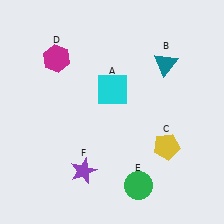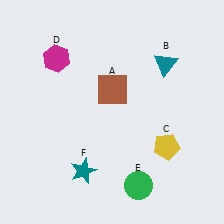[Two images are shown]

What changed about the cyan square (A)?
In Image 1, A is cyan. In Image 2, it changed to brown.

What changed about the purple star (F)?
In Image 1, F is purple. In Image 2, it changed to teal.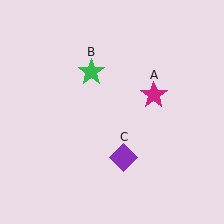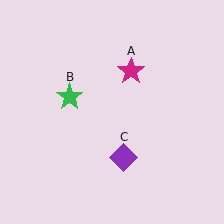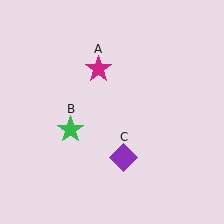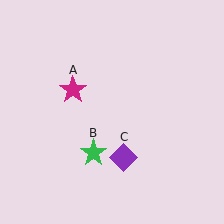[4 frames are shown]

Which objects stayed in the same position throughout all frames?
Purple diamond (object C) remained stationary.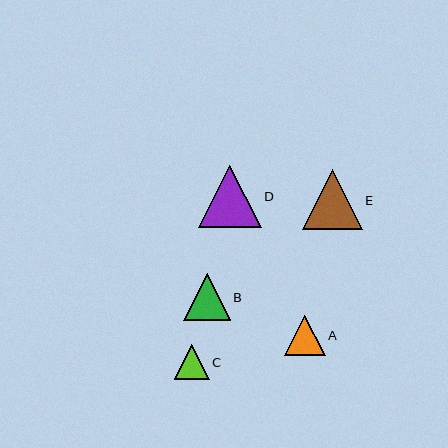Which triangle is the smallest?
Triangle C is the smallest with a size of approximately 35 pixels.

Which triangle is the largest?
Triangle D is the largest with a size of approximately 63 pixels.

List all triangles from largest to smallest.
From largest to smallest: D, E, B, A, C.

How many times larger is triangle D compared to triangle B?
Triangle D is approximately 1.3 times the size of triangle B.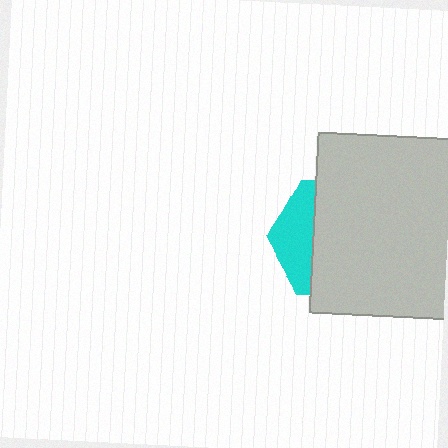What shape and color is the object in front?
The object in front is a light gray rectangle.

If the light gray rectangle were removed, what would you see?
You would see the complete cyan hexagon.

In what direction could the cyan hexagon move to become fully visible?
The cyan hexagon could move left. That would shift it out from behind the light gray rectangle entirely.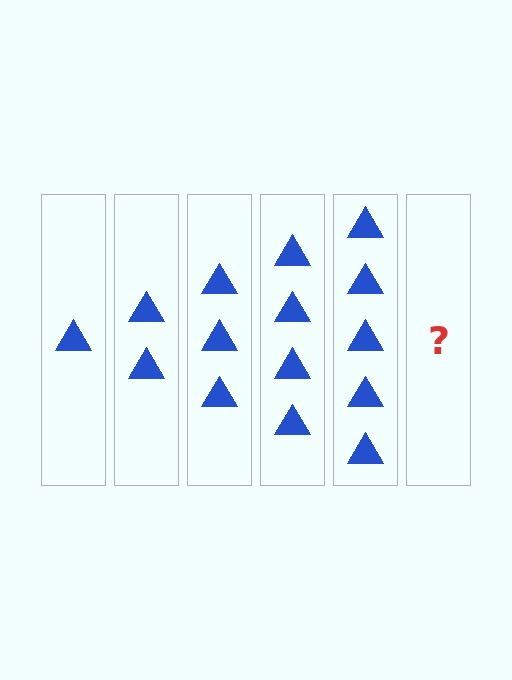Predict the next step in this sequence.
The next step is 6 triangles.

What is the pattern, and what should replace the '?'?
The pattern is that each step adds one more triangle. The '?' should be 6 triangles.